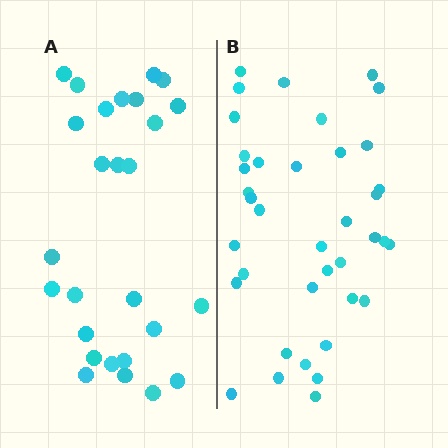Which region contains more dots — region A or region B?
Region B (the right region) has more dots.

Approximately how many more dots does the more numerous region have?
Region B has roughly 12 or so more dots than region A.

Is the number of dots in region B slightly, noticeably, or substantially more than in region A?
Region B has noticeably more, but not dramatically so. The ratio is roughly 1.4 to 1.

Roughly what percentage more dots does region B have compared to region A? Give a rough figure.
About 40% more.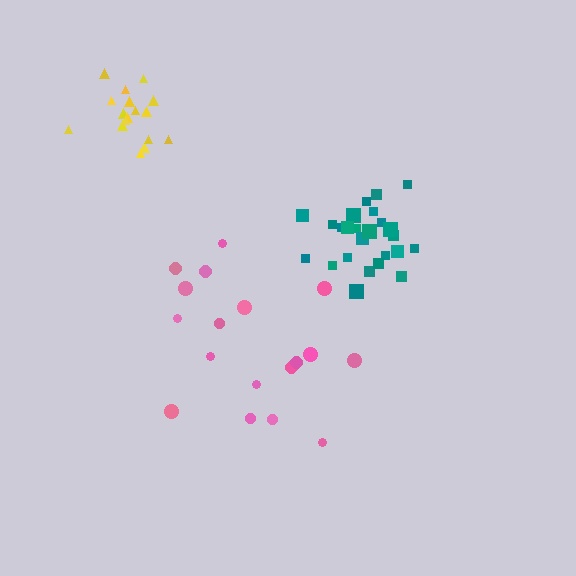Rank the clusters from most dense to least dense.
teal, yellow, pink.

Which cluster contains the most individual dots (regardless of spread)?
Teal (25).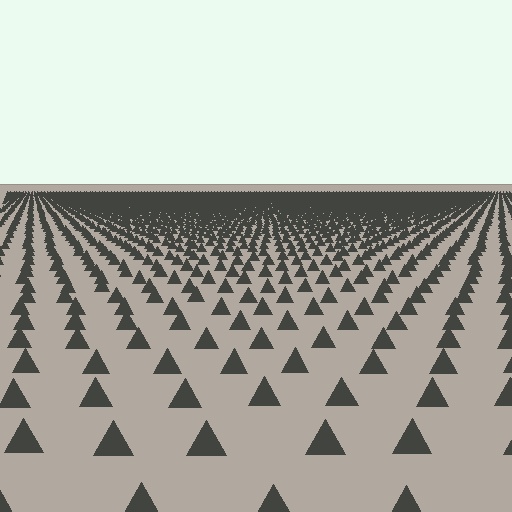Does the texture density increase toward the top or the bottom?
Density increases toward the top.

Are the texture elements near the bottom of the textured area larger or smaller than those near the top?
Larger. Near the bottom, elements are closer to the viewer and appear at a bigger on-screen size.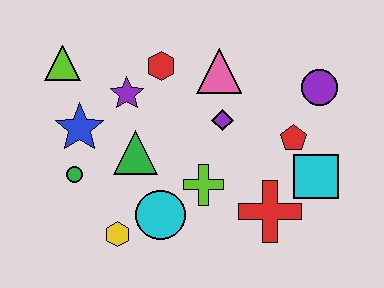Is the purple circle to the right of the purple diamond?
Yes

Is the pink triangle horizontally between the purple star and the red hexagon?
No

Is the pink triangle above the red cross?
Yes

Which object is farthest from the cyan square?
The lime triangle is farthest from the cyan square.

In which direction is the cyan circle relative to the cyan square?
The cyan circle is to the left of the cyan square.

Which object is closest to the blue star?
The green circle is closest to the blue star.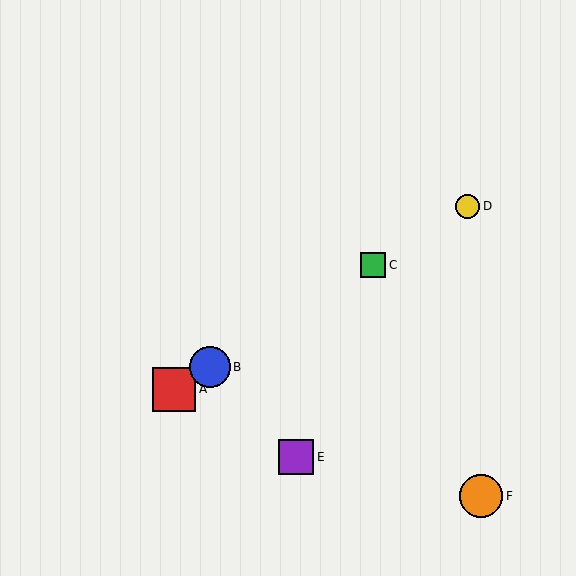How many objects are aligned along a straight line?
4 objects (A, B, C, D) are aligned along a straight line.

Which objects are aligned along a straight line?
Objects A, B, C, D are aligned along a straight line.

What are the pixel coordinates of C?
Object C is at (373, 265).